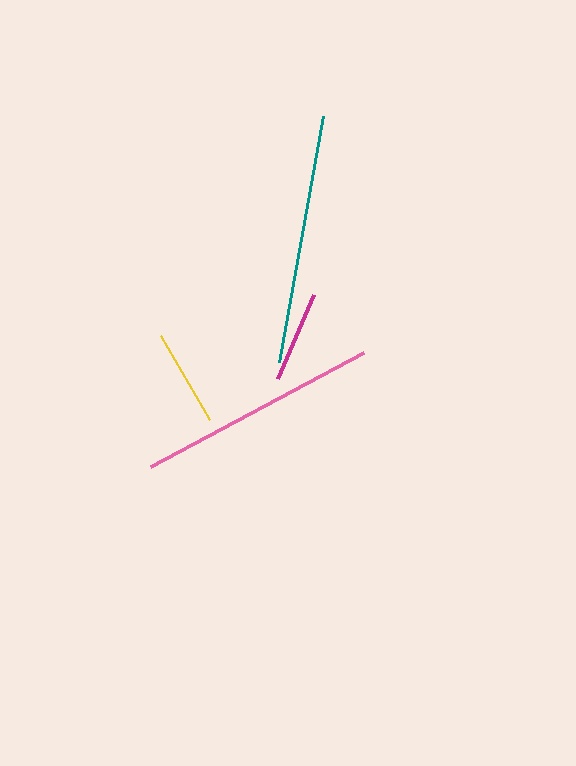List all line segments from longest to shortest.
From longest to shortest: teal, pink, yellow, magenta.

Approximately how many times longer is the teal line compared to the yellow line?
The teal line is approximately 2.6 times the length of the yellow line.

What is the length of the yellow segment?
The yellow segment is approximately 97 pixels long.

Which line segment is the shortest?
The magenta line is the shortest at approximately 92 pixels.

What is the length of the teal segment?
The teal segment is approximately 250 pixels long.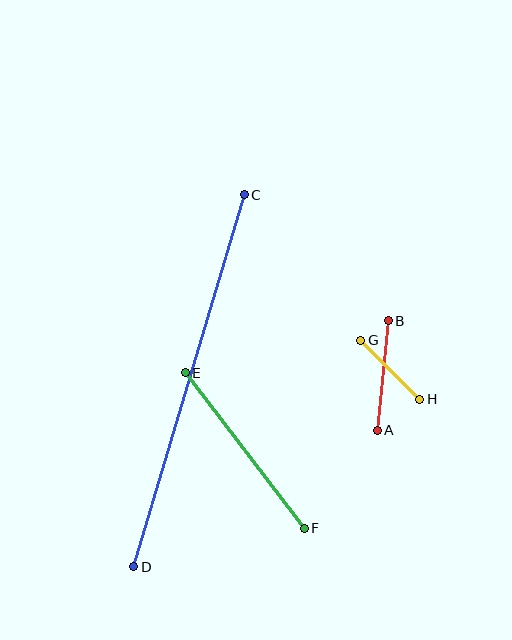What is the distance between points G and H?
The distance is approximately 83 pixels.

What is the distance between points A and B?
The distance is approximately 110 pixels.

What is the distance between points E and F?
The distance is approximately 196 pixels.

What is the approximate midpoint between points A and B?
The midpoint is at approximately (383, 375) pixels.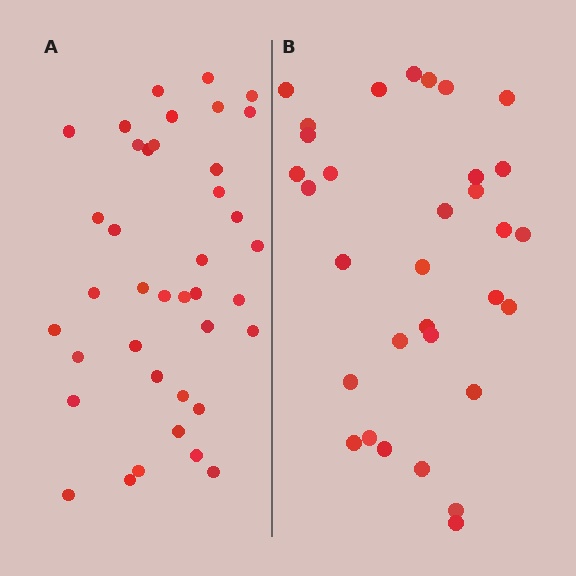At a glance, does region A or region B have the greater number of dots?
Region A (the left region) has more dots.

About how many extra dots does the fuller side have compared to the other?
Region A has roughly 8 or so more dots than region B.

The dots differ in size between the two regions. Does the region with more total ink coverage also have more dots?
No. Region B has more total ink coverage because its dots are larger, but region A actually contains more individual dots. Total area can be misleading — the number of items is what matters here.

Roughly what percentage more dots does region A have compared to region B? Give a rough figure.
About 20% more.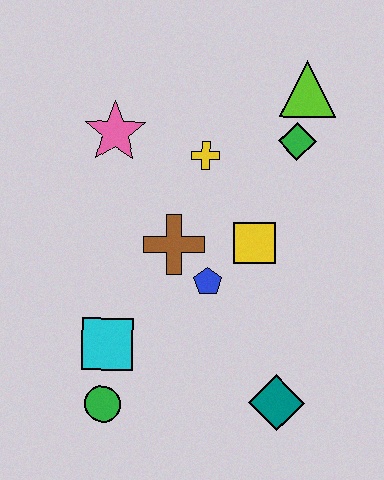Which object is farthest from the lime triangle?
The green circle is farthest from the lime triangle.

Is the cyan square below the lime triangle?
Yes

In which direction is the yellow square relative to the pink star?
The yellow square is to the right of the pink star.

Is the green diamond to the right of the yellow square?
Yes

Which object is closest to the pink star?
The yellow cross is closest to the pink star.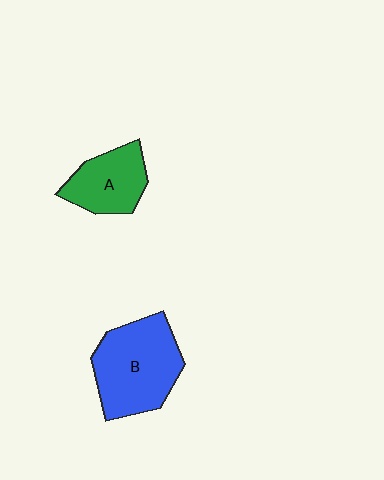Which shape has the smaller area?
Shape A (green).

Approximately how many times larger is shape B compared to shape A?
Approximately 1.6 times.